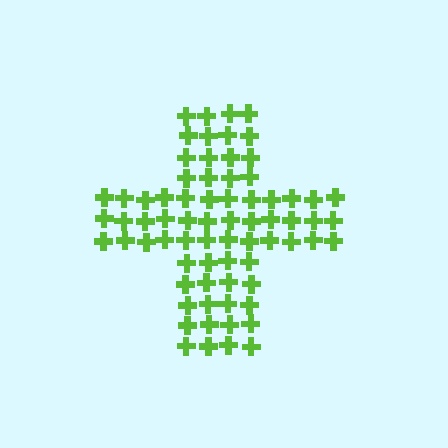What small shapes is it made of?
It is made of small crosses.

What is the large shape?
The large shape is a cross.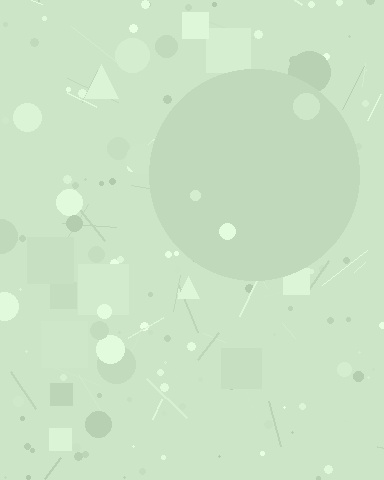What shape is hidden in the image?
A circle is hidden in the image.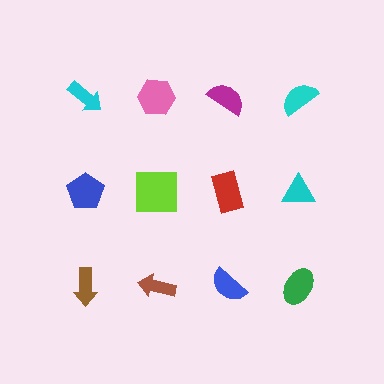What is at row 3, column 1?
A brown arrow.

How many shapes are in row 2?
4 shapes.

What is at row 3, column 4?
A green ellipse.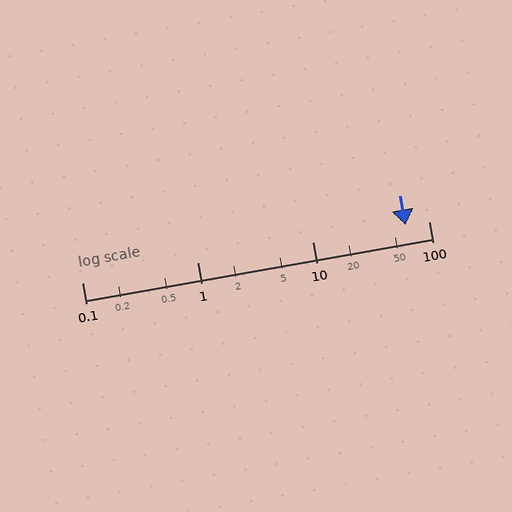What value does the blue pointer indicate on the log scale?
The pointer indicates approximately 63.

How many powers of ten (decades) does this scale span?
The scale spans 3 decades, from 0.1 to 100.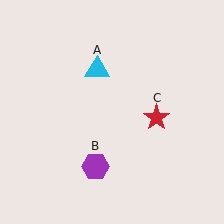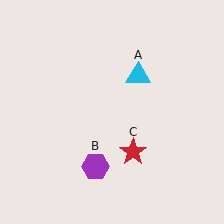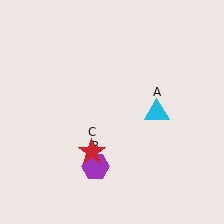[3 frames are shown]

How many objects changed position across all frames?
2 objects changed position: cyan triangle (object A), red star (object C).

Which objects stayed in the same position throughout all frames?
Purple hexagon (object B) remained stationary.